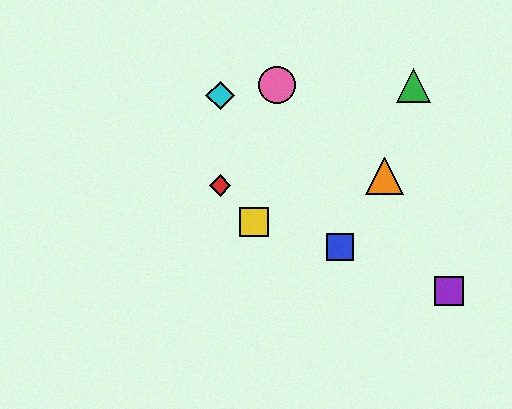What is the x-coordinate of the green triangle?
The green triangle is at x≈413.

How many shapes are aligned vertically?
2 shapes (the red diamond, the cyan diamond) are aligned vertically.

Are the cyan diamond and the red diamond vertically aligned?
Yes, both are at x≈220.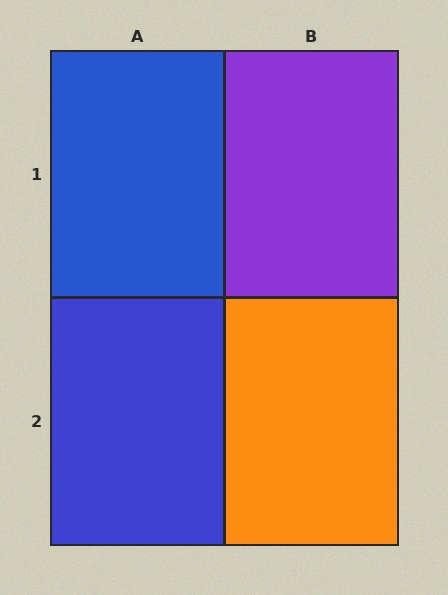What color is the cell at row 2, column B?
Orange.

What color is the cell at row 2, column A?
Blue.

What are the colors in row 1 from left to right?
Blue, purple.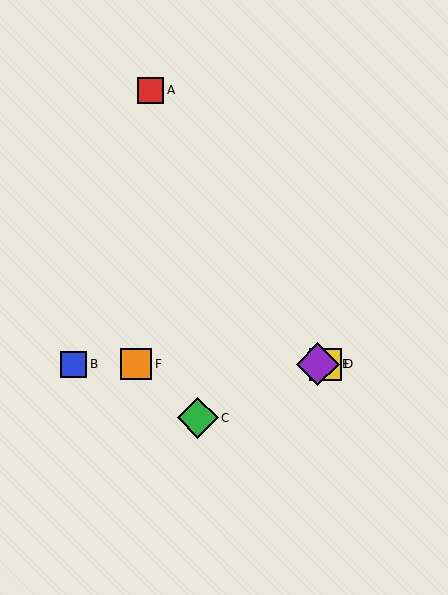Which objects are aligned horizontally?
Objects B, D, E, F are aligned horizontally.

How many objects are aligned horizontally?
4 objects (B, D, E, F) are aligned horizontally.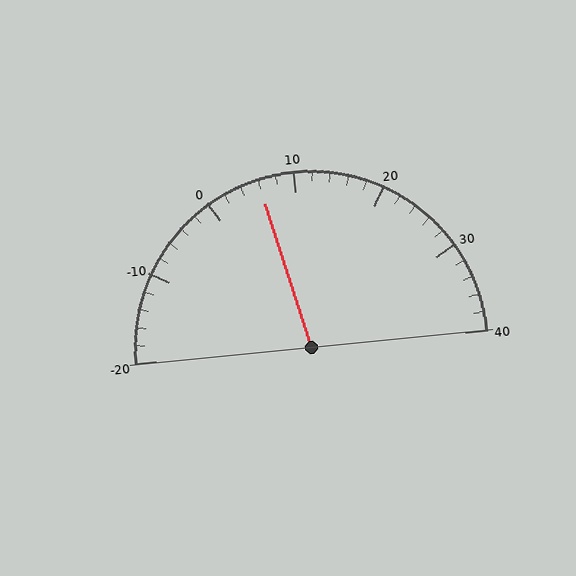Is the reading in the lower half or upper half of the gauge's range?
The reading is in the lower half of the range (-20 to 40).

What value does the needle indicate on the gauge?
The needle indicates approximately 6.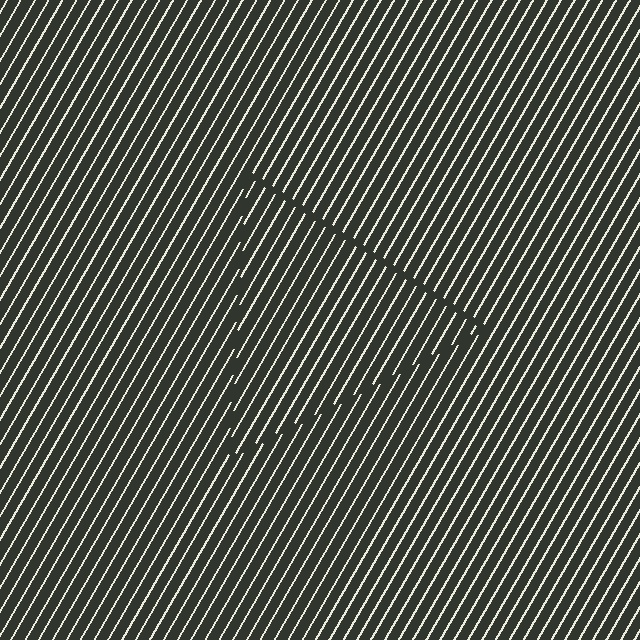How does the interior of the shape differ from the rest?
The interior of the shape contains the same grating, shifted by half a period — the contour is defined by the phase discontinuity where line-ends from the inner and outer gratings abut.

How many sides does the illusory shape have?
3 sides — the line-ends trace a triangle.